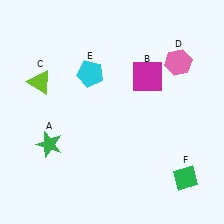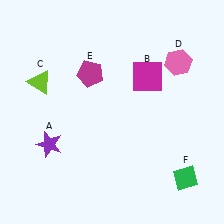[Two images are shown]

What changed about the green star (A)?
In Image 1, A is green. In Image 2, it changed to purple.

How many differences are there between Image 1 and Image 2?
There are 2 differences between the two images.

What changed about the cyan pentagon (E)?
In Image 1, E is cyan. In Image 2, it changed to magenta.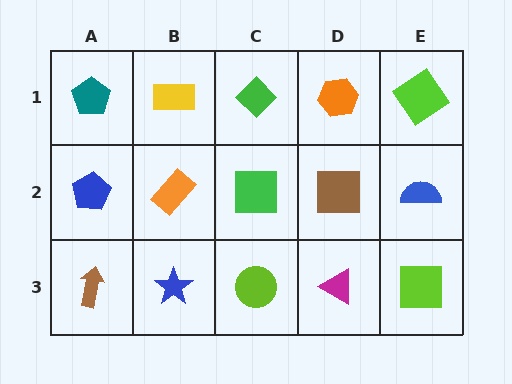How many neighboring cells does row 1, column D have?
3.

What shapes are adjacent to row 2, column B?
A yellow rectangle (row 1, column B), a blue star (row 3, column B), a blue pentagon (row 2, column A), a green square (row 2, column C).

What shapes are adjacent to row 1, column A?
A blue pentagon (row 2, column A), a yellow rectangle (row 1, column B).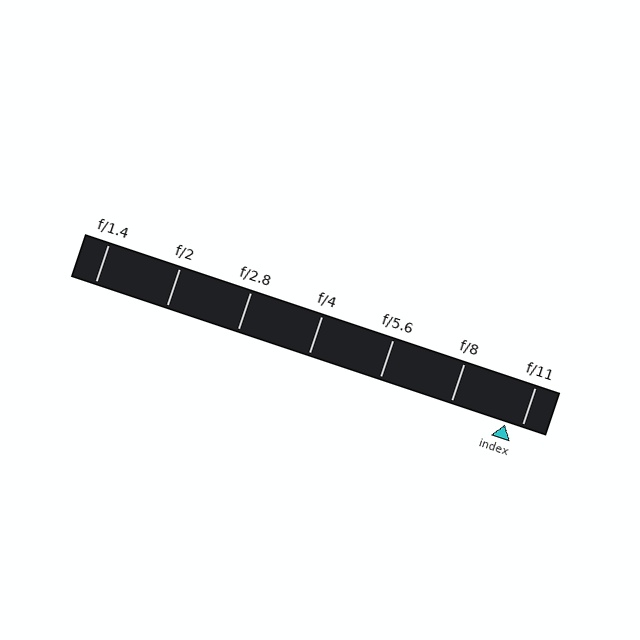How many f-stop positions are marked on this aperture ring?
There are 7 f-stop positions marked.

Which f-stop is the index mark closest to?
The index mark is closest to f/11.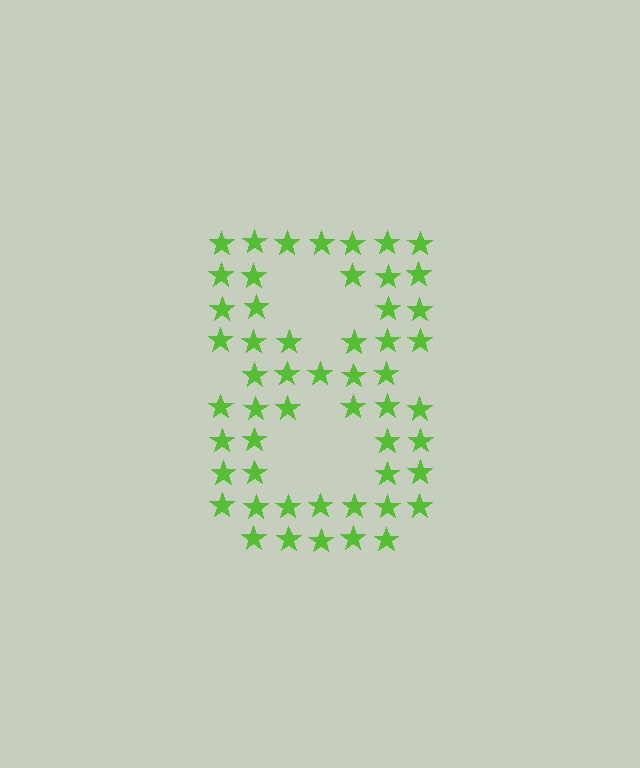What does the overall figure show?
The overall figure shows the digit 8.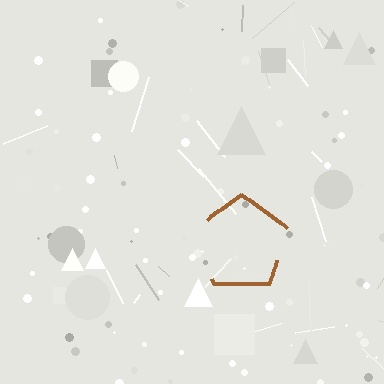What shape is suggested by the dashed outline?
The dashed outline suggests a pentagon.